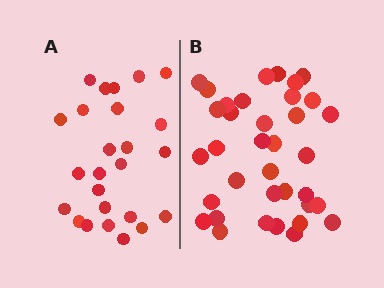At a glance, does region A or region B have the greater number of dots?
Region B (the right region) has more dots.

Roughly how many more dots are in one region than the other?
Region B has roughly 12 or so more dots than region A.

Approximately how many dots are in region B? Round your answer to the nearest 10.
About 40 dots. (The exact count is 36, which rounds to 40.)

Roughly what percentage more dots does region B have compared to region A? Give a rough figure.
About 45% more.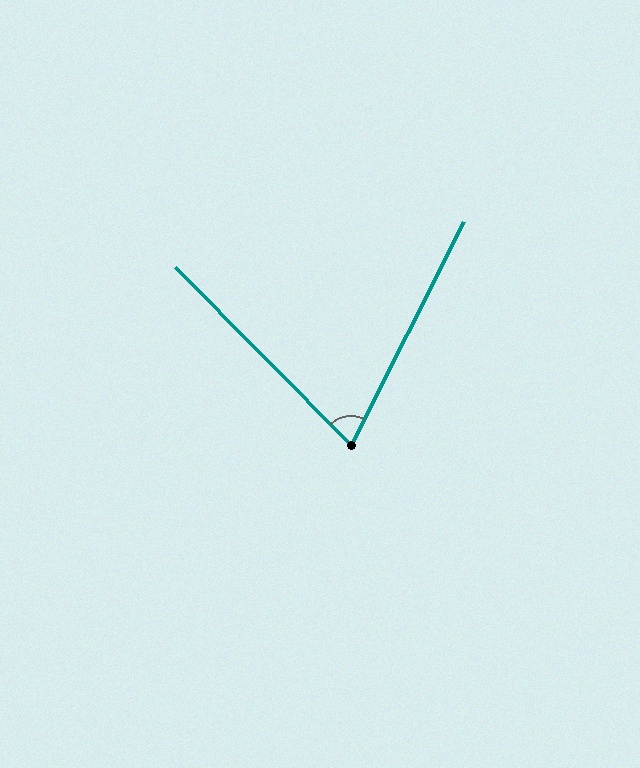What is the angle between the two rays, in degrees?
Approximately 72 degrees.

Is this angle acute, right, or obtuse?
It is acute.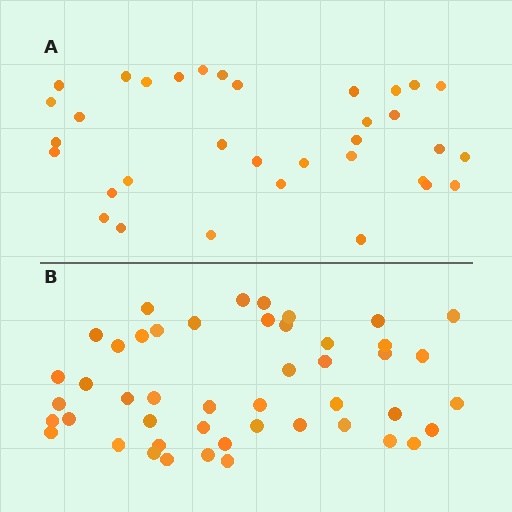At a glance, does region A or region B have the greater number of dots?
Region B (the bottom region) has more dots.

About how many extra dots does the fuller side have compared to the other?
Region B has approximately 15 more dots than region A.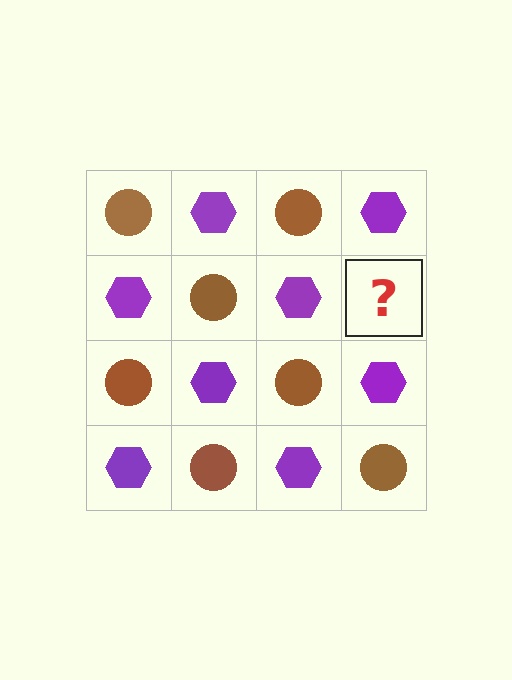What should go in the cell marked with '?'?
The missing cell should contain a brown circle.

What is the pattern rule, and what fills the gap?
The rule is that it alternates brown circle and purple hexagon in a checkerboard pattern. The gap should be filled with a brown circle.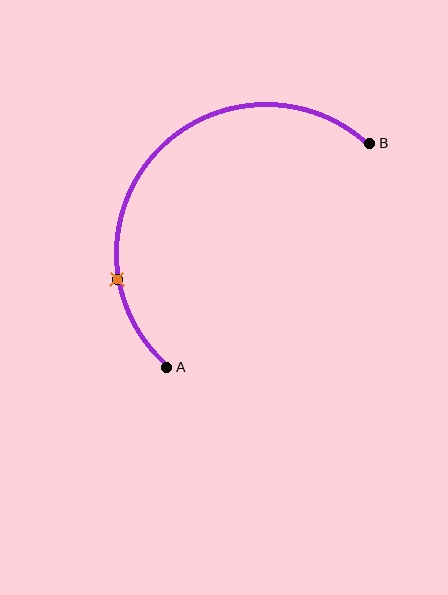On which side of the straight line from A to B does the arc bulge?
The arc bulges above and to the left of the straight line connecting A and B.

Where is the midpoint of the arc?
The arc midpoint is the point on the curve farthest from the straight line joining A and B. It sits above and to the left of that line.